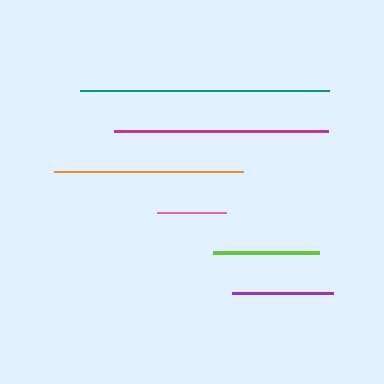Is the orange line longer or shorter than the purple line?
The orange line is longer than the purple line.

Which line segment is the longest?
The teal line is the longest at approximately 250 pixels.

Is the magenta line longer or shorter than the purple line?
The magenta line is longer than the purple line.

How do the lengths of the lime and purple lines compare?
The lime and purple lines are approximately the same length.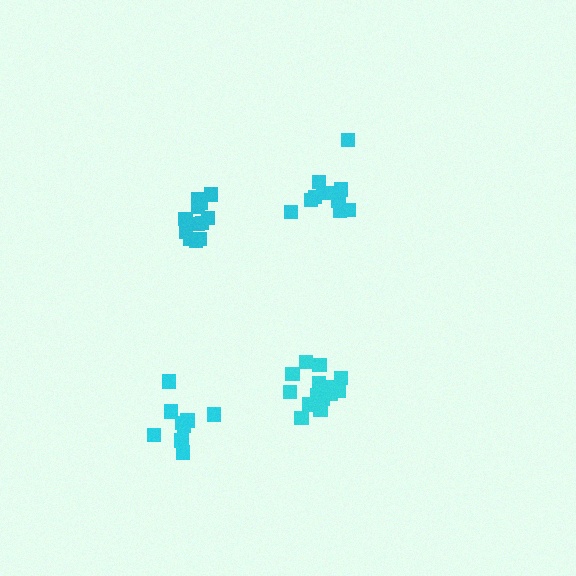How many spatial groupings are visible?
There are 4 spatial groupings.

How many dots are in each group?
Group 1: 11 dots, Group 2: 10 dots, Group 3: 14 dots, Group 4: 12 dots (47 total).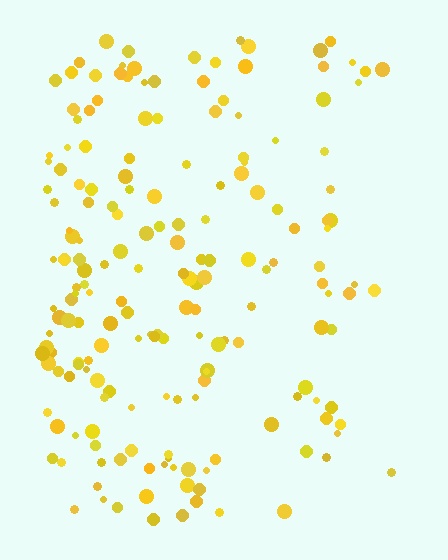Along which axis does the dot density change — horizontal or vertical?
Horizontal.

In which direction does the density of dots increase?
From right to left, with the left side densest.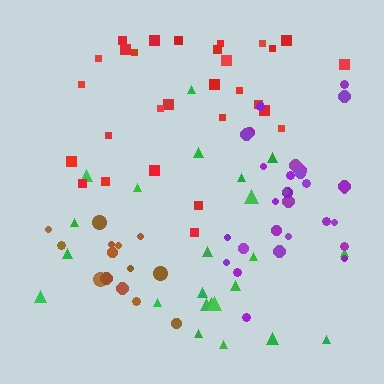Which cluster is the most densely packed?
Brown.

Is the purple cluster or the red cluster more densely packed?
Purple.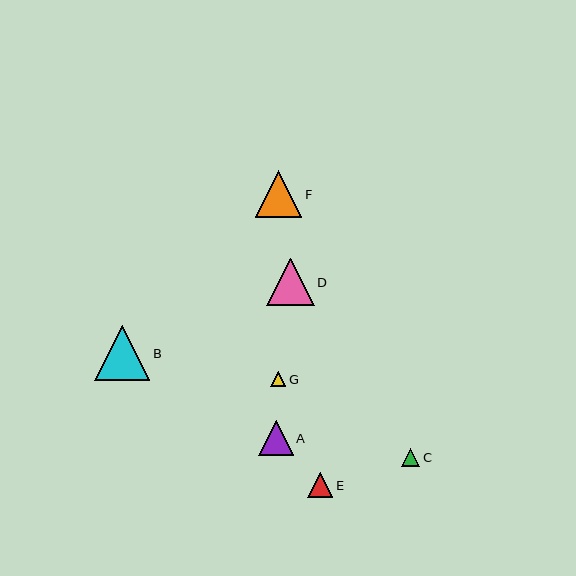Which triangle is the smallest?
Triangle G is the smallest with a size of approximately 15 pixels.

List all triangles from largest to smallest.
From largest to smallest: B, D, F, A, E, C, G.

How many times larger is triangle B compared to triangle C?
Triangle B is approximately 3.1 times the size of triangle C.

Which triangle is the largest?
Triangle B is the largest with a size of approximately 55 pixels.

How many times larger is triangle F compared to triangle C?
Triangle F is approximately 2.6 times the size of triangle C.